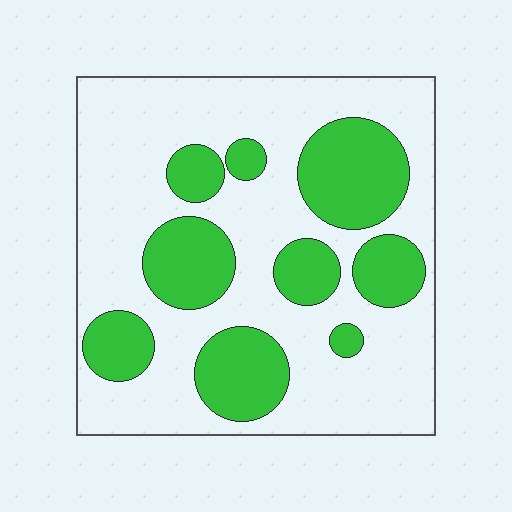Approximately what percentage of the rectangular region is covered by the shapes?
Approximately 30%.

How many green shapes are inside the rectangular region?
9.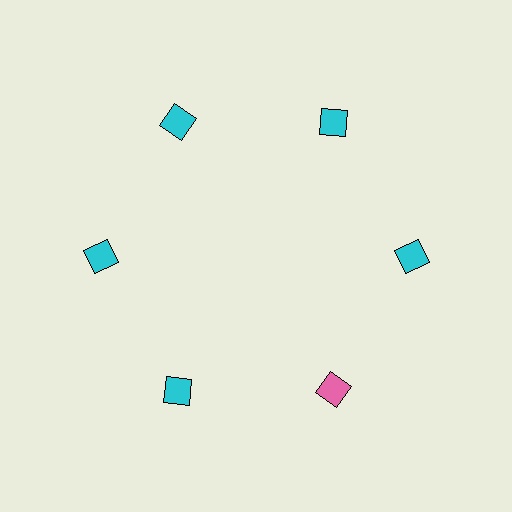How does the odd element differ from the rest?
It has a different color: pink instead of cyan.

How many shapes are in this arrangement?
There are 6 shapes arranged in a ring pattern.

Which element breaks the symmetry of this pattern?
The pink diamond at roughly the 5 o'clock position breaks the symmetry. All other shapes are cyan diamonds.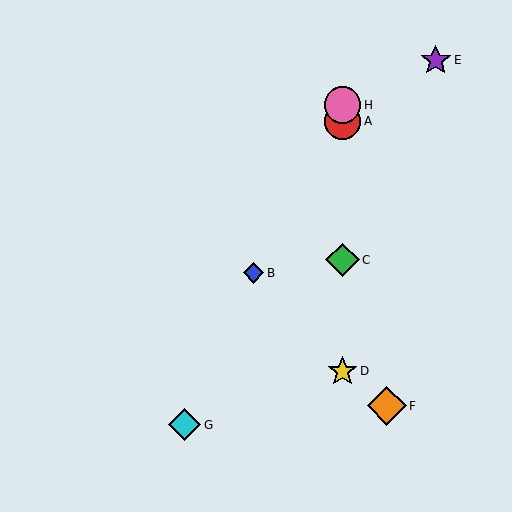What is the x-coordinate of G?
Object G is at x≈185.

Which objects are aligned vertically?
Objects A, C, D, H are aligned vertically.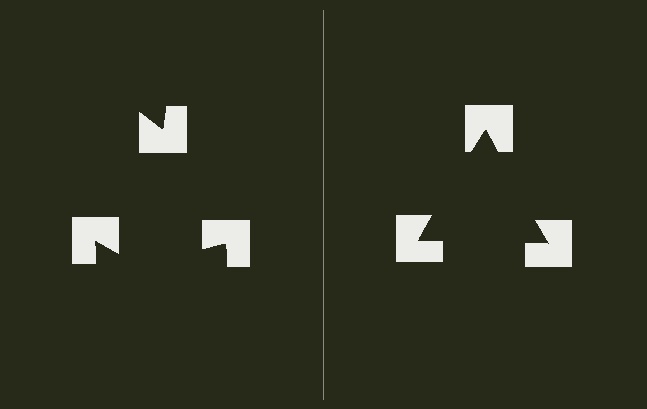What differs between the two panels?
The notched squares are positioned identically on both sides; only the wedge orientations differ. On the right they align to a triangle; on the left they are misaligned.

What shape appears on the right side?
An illusory triangle.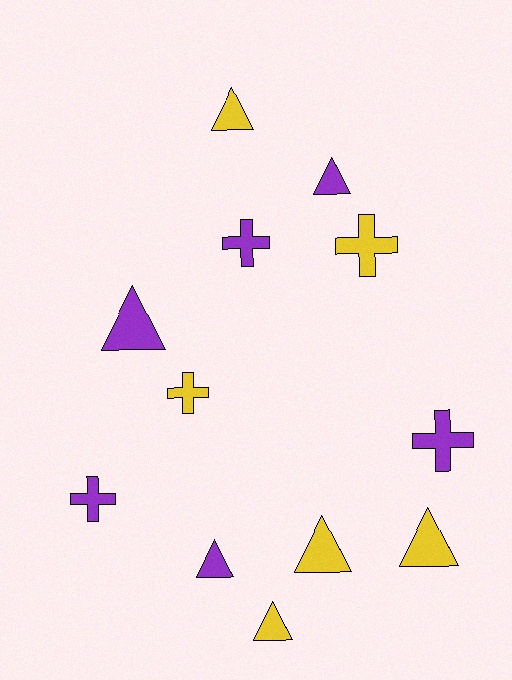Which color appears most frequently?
Purple, with 6 objects.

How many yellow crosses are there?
There are 2 yellow crosses.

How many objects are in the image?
There are 12 objects.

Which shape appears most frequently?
Triangle, with 7 objects.